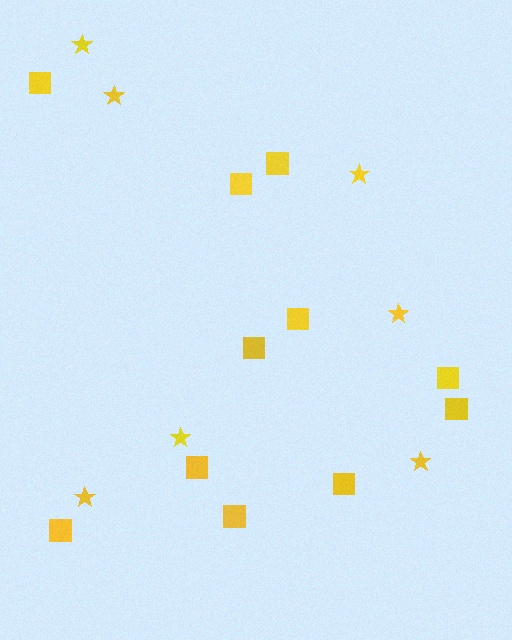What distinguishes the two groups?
There are 2 groups: one group of squares (11) and one group of stars (7).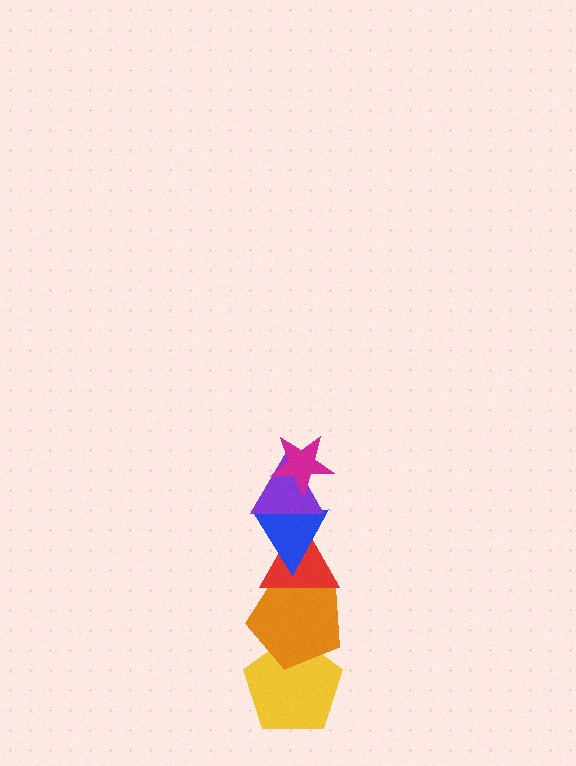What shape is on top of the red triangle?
The blue triangle is on top of the red triangle.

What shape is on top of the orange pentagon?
The red triangle is on top of the orange pentagon.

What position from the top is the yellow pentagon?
The yellow pentagon is 6th from the top.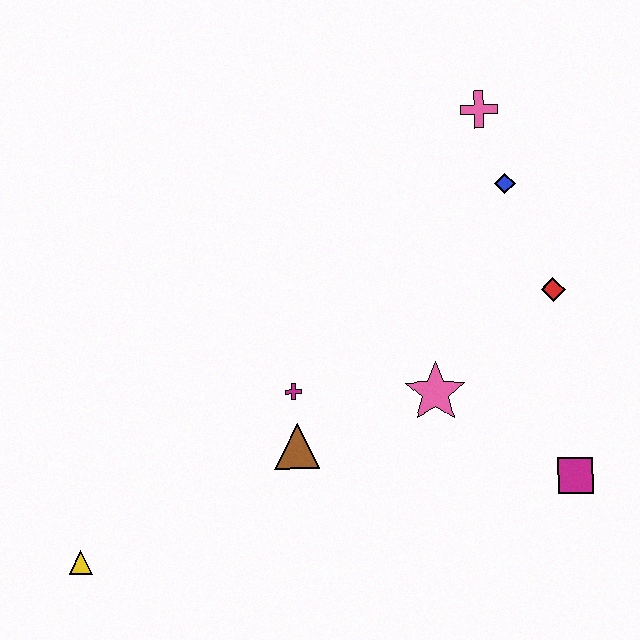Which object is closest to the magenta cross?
The brown triangle is closest to the magenta cross.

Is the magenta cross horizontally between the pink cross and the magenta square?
No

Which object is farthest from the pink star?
The yellow triangle is farthest from the pink star.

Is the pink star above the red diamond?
No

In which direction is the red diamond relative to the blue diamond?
The red diamond is below the blue diamond.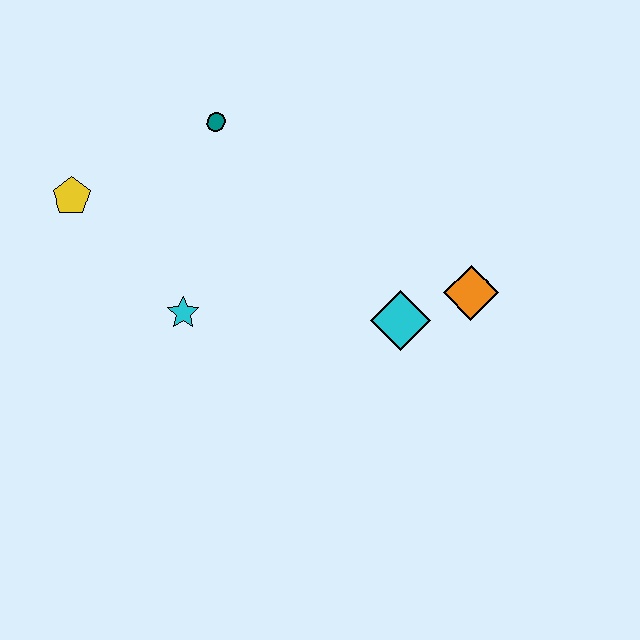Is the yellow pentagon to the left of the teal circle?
Yes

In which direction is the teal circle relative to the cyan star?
The teal circle is above the cyan star.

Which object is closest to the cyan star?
The yellow pentagon is closest to the cyan star.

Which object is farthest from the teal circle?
The orange diamond is farthest from the teal circle.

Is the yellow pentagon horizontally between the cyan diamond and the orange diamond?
No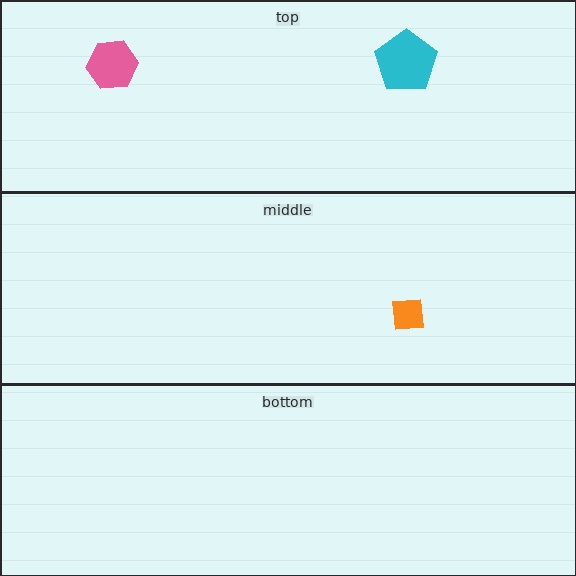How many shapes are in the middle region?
1.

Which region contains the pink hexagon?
The top region.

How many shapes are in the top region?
2.